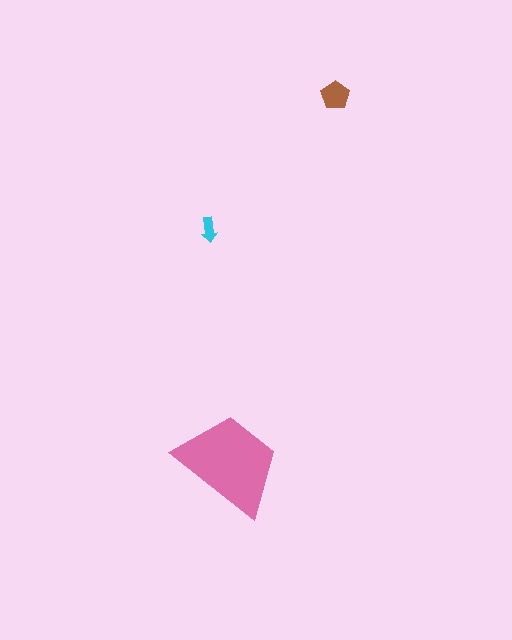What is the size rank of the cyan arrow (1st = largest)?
3rd.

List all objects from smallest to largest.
The cyan arrow, the brown pentagon, the pink trapezoid.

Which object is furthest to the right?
The brown pentagon is rightmost.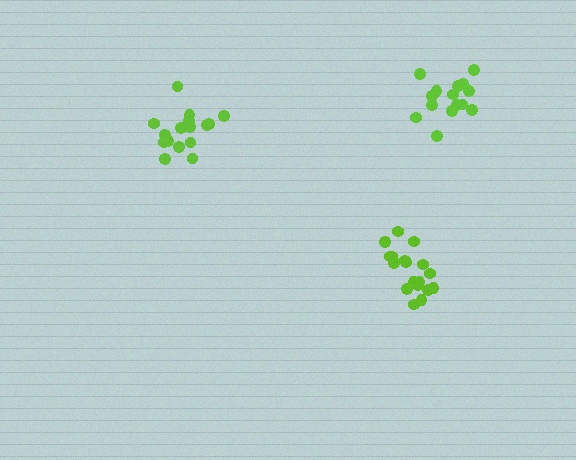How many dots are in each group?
Group 1: 15 dots, Group 2: 16 dots, Group 3: 18 dots (49 total).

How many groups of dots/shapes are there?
There are 3 groups.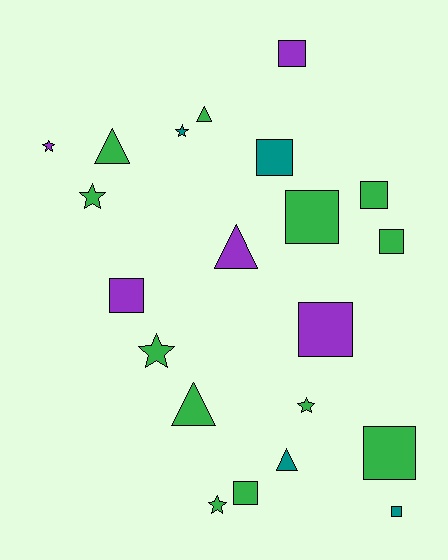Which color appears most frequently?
Green, with 12 objects.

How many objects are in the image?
There are 21 objects.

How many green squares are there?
There are 5 green squares.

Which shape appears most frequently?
Square, with 10 objects.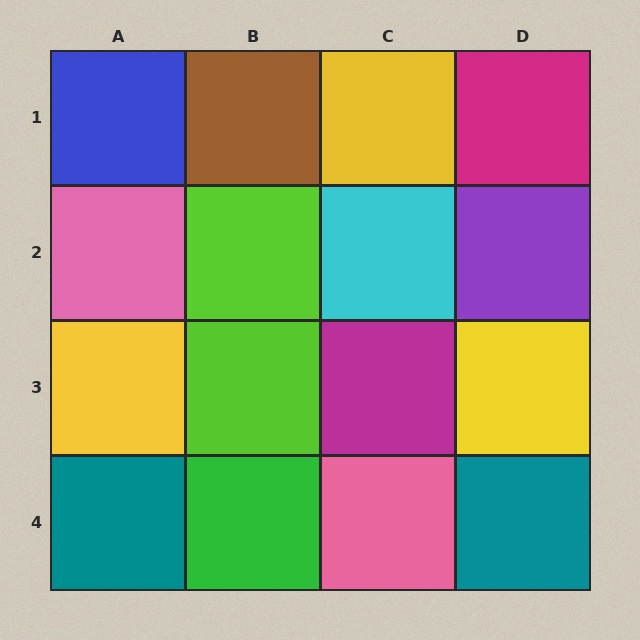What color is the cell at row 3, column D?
Yellow.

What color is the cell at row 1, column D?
Magenta.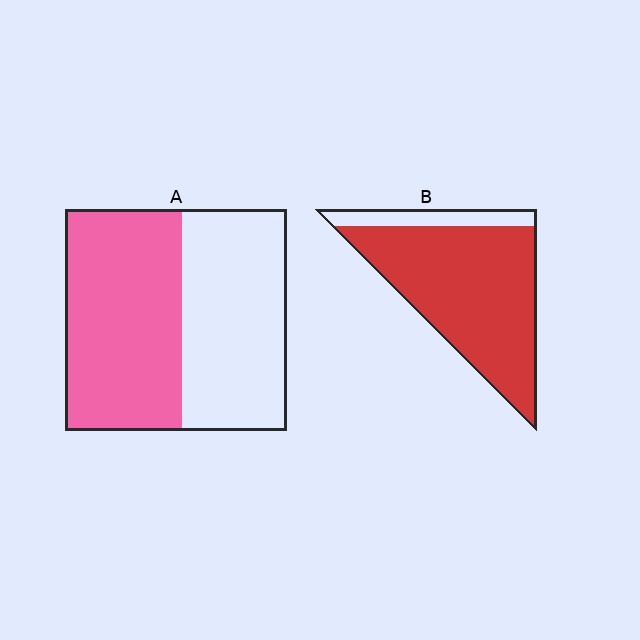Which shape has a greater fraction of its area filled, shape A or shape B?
Shape B.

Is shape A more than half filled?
Roughly half.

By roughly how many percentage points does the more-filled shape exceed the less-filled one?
By roughly 35 percentage points (B over A).